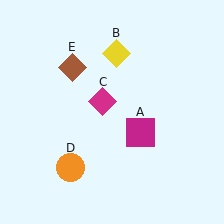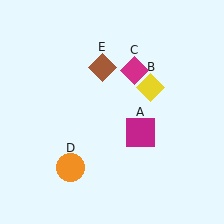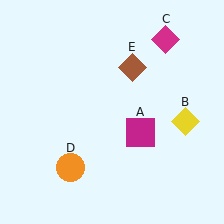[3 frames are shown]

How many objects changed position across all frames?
3 objects changed position: yellow diamond (object B), magenta diamond (object C), brown diamond (object E).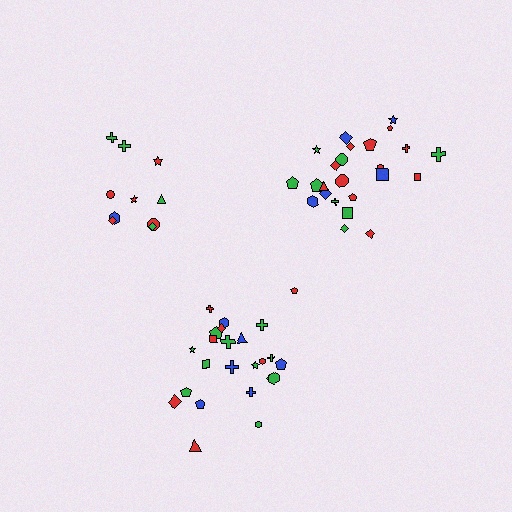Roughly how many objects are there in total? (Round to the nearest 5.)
Roughly 60 objects in total.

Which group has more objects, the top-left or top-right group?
The top-right group.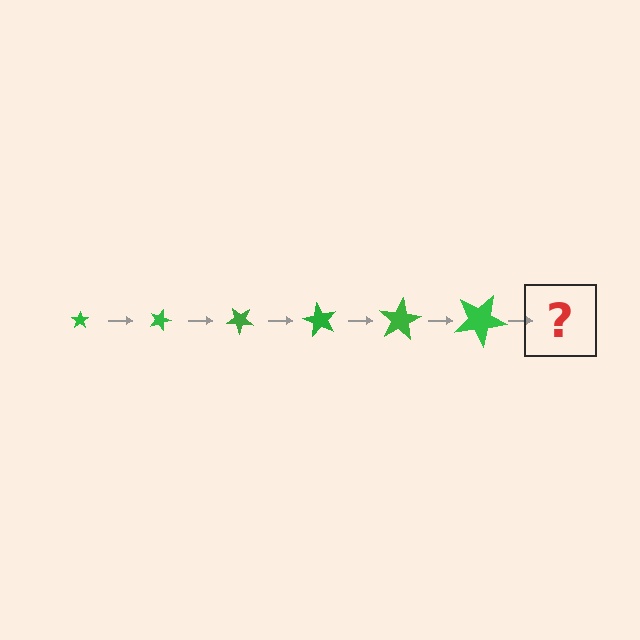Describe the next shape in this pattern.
It should be a star, larger than the previous one and rotated 120 degrees from the start.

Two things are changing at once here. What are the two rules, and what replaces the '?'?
The two rules are that the star grows larger each step and it rotates 20 degrees each step. The '?' should be a star, larger than the previous one and rotated 120 degrees from the start.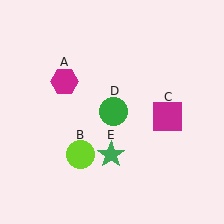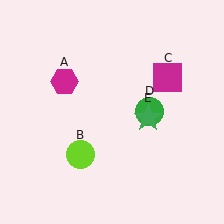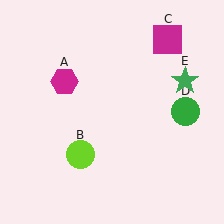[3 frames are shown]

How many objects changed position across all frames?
3 objects changed position: magenta square (object C), green circle (object D), green star (object E).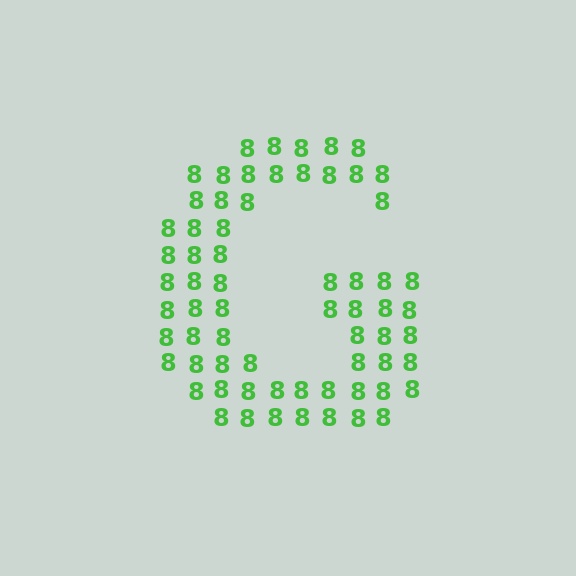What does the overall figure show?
The overall figure shows the letter G.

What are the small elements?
The small elements are digit 8's.